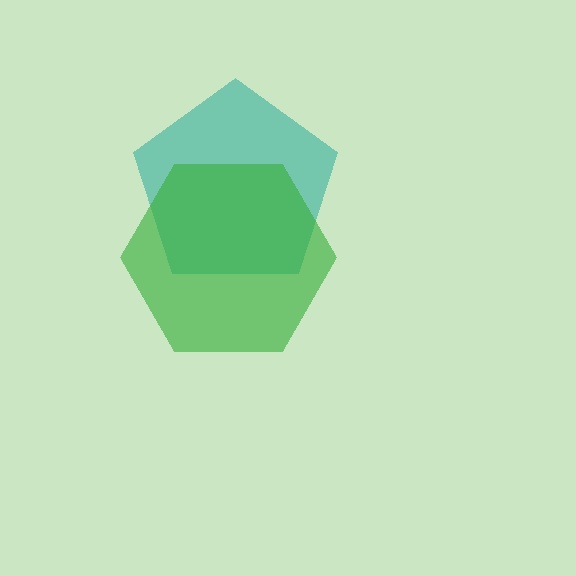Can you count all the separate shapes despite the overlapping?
Yes, there are 2 separate shapes.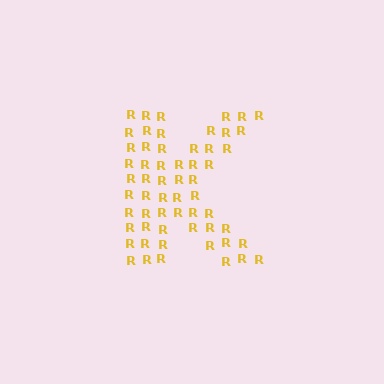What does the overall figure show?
The overall figure shows the letter K.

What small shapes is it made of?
It is made of small letter R's.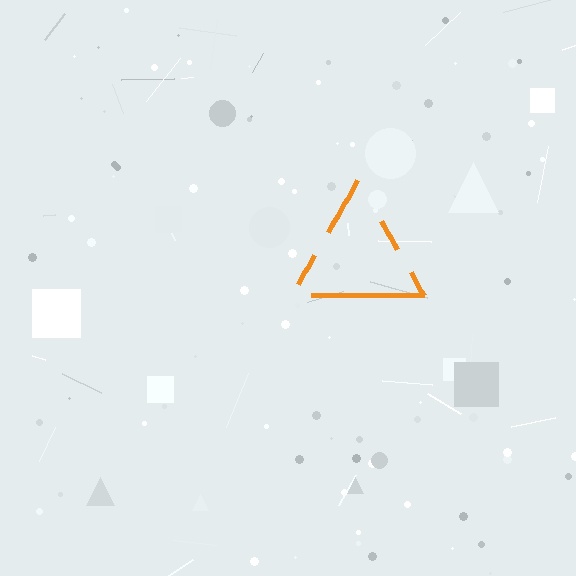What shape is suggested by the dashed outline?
The dashed outline suggests a triangle.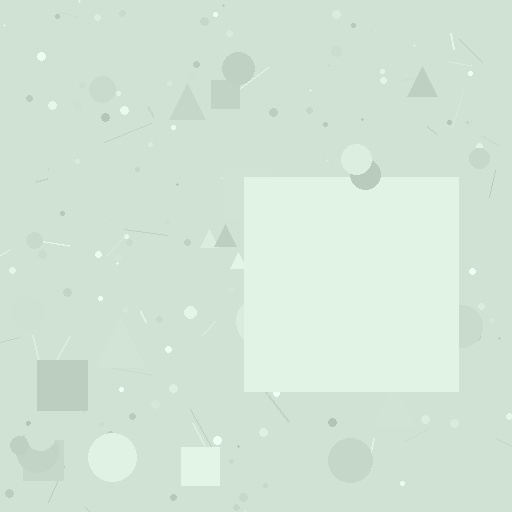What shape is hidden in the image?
A square is hidden in the image.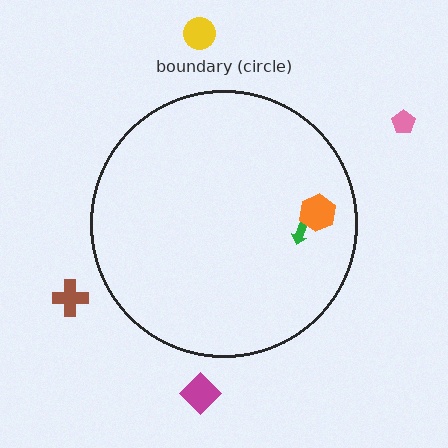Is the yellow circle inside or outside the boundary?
Outside.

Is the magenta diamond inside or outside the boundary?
Outside.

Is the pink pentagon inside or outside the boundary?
Outside.